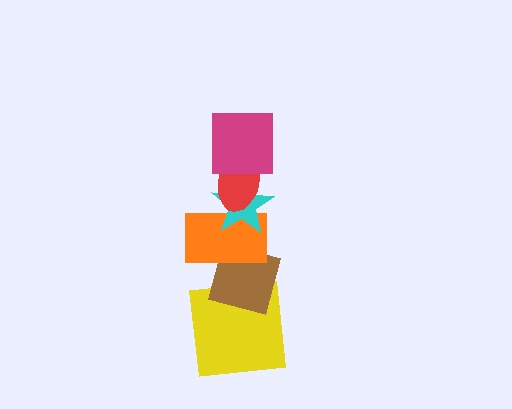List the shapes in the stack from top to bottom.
From top to bottom: the magenta square, the red ellipse, the cyan star, the orange rectangle, the brown square, the yellow square.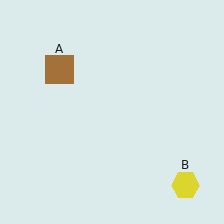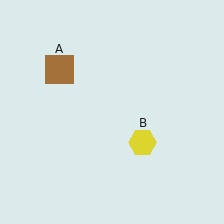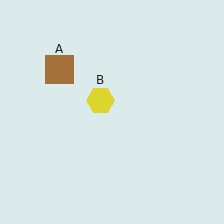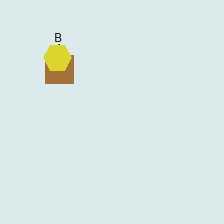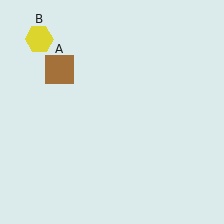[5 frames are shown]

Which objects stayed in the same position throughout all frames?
Brown square (object A) remained stationary.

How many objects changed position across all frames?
1 object changed position: yellow hexagon (object B).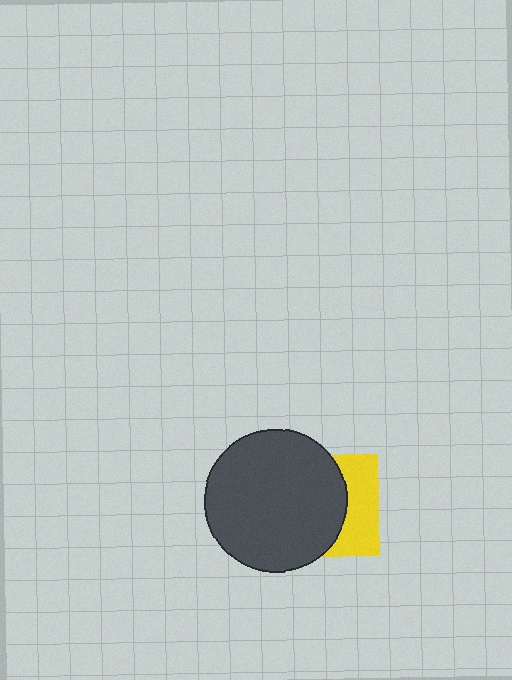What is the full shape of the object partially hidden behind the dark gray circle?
The partially hidden object is a yellow square.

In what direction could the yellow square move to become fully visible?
The yellow square could move right. That would shift it out from behind the dark gray circle entirely.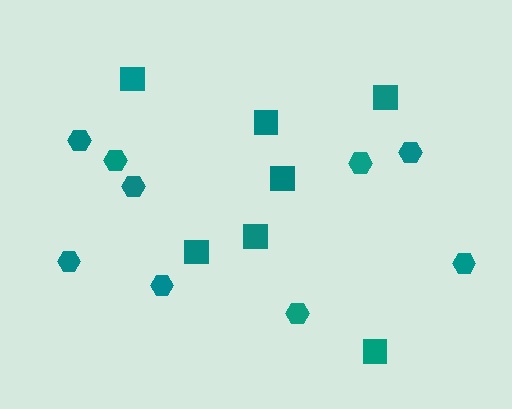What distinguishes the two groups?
There are 2 groups: one group of hexagons (9) and one group of squares (7).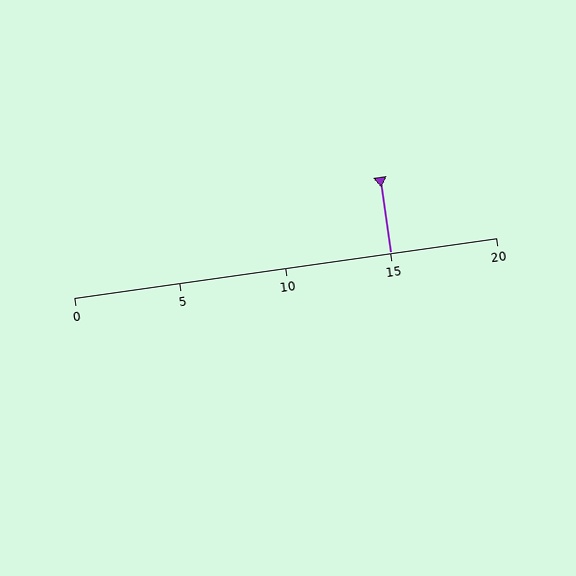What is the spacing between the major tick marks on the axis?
The major ticks are spaced 5 apart.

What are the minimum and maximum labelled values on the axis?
The axis runs from 0 to 20.